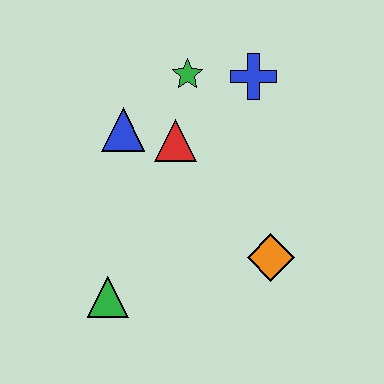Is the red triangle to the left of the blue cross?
Yes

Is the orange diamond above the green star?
No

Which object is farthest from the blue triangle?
The orange diamond is farthest from the blue triangle.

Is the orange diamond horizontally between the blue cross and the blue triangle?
No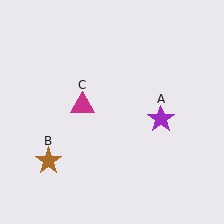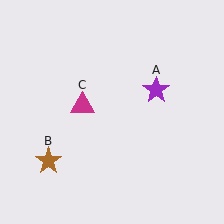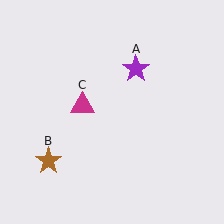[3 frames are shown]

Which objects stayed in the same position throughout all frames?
Brown star (object B) and magenta triangle (object C) remained stationary.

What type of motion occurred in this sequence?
The purple star (object A) rotated counterclockwise around the center of the scene.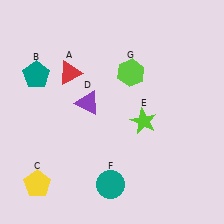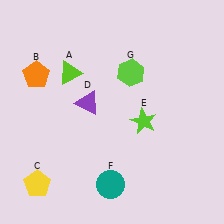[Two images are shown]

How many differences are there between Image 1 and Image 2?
There are 2 differences between the two images.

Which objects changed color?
A changed from red to lime. B changed from teal to orange.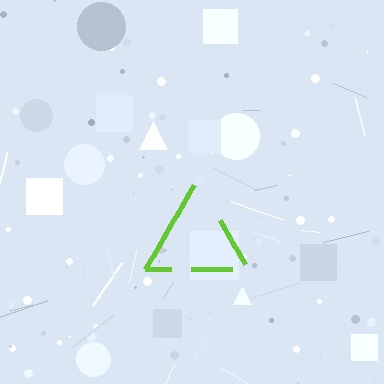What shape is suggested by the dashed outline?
The dashed outline suggests a triangle.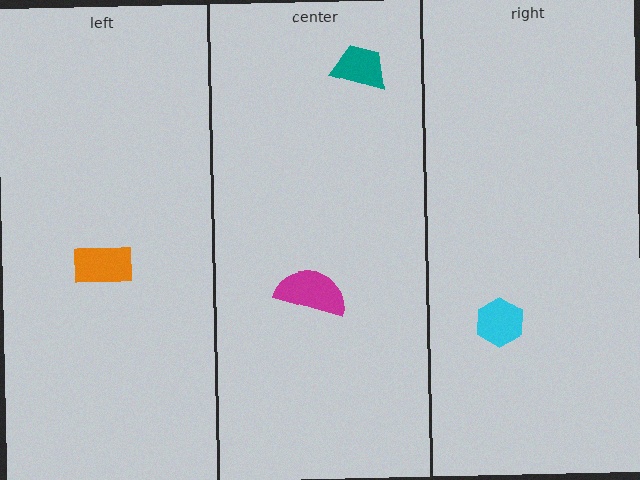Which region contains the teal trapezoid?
The center region.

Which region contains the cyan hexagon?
The right region.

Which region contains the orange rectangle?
The left region.